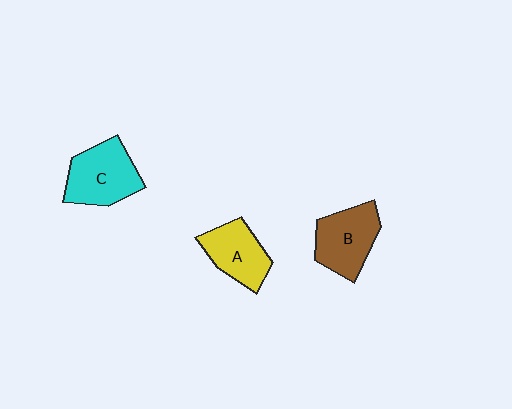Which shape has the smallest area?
Shape A (yellow).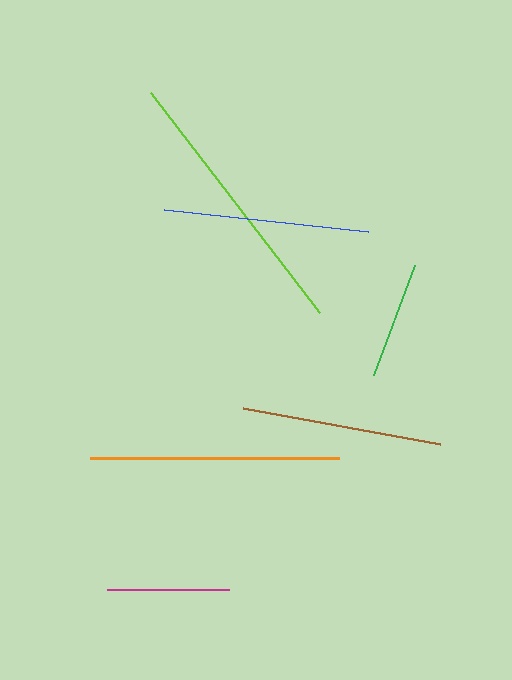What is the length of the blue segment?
The blue segment is approximately 205 pixels long.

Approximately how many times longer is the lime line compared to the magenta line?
The lime line is approximately 2.3 times the length of the magenta line.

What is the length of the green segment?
The green segment is approximately 117 pixels long.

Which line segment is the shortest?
The green line is the shortest at approximately 117 pixels.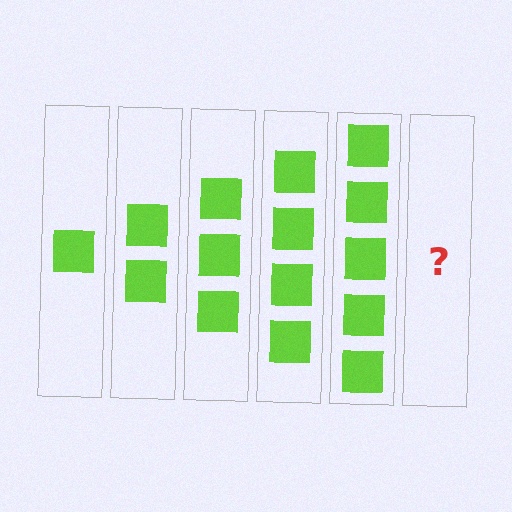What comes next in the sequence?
The next element should be 6 squares.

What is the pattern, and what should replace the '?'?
The pattern is that each step adds one more square. The '?' should be 6 squares.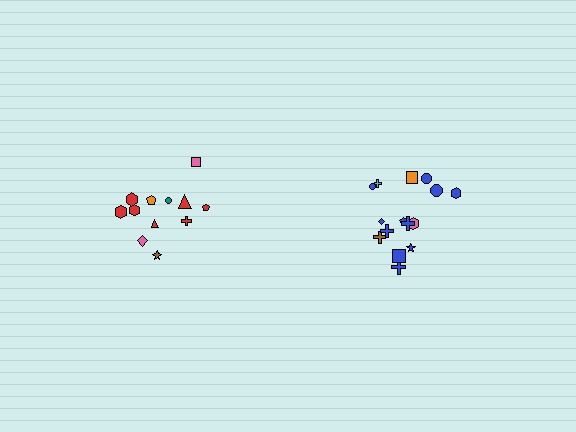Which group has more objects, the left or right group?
The right group.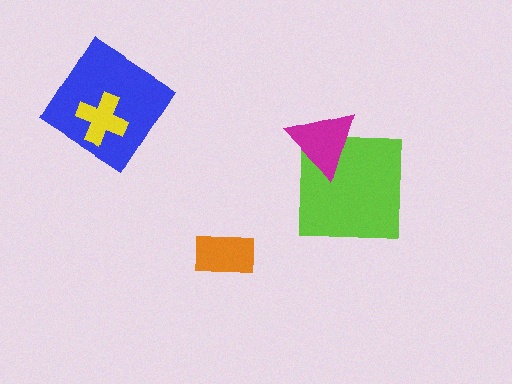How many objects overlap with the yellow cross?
1 object overlaps with the yellow cross.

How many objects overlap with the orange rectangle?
0 objects overlap with the orange rectangle.